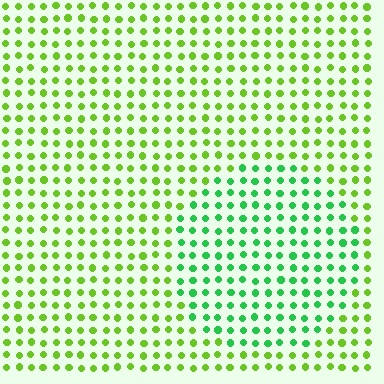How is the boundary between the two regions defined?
The boundary is defined purely by a slight shift in hue (about 40 degrees). Spacing, size, and orientation are identical on both sides.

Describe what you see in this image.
The image is filled with small lime elements in a uniform arrangement. A circle-shaped region is visible where the elements are tinted to a slightly different hue, forming a subtle color boundary.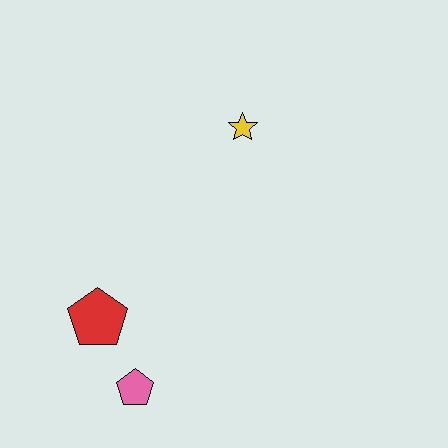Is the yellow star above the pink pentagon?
Yes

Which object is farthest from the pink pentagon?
The yellow star is farthest from the pink pentagon.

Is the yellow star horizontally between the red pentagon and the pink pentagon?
No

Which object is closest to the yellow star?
The red pentagon is closest to the yellow star.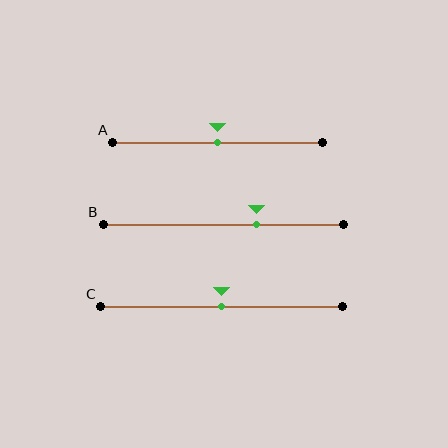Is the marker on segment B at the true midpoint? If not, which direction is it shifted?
No, the marker on segment B is shifted to the right by about 14% of the segment length.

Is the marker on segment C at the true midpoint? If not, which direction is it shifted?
Yes, the marker on segment C is at the true midpoint.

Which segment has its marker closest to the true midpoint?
Segment A has its marker closest to the true midpoint.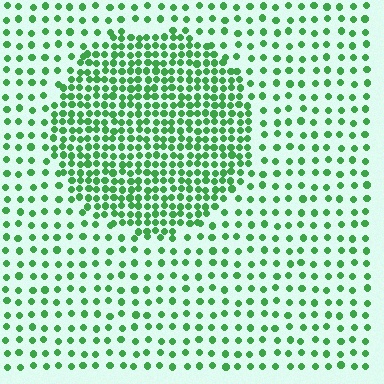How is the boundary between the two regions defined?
The boundary is defined by a change in element density (approximately 2.3x ratio). All elements are the same color, size, and shape.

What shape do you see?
I see a circle.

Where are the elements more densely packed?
The elements are more densely packed inside the circle boundary.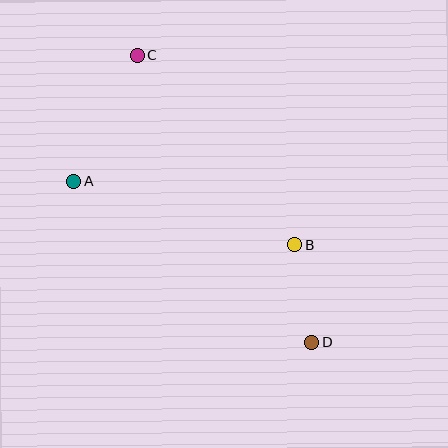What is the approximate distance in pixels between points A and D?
The distance between A and D is approximately 288 pixels.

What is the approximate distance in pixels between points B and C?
The distance between B and C is approximately 247 pixels.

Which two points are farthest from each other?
Points C and D are farthest from each other.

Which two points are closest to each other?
Points B and D are closest to each other.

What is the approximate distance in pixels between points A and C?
The distance between A and C is approximately 141 pixels.